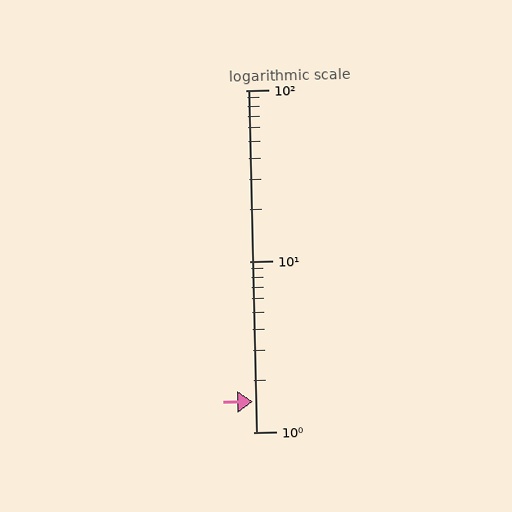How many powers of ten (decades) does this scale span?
The scale spans 2 decades, from 1 to 100.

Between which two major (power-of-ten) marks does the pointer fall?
The pointer is between 1 and 10.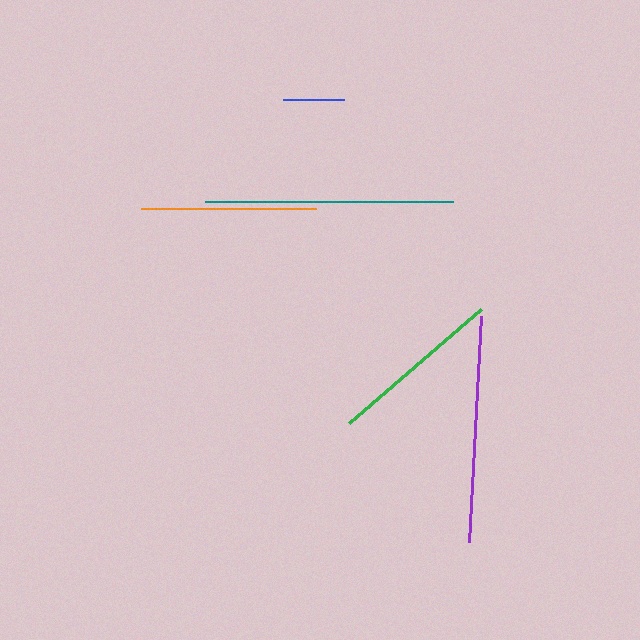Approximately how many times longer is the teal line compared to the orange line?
The teal line is approximately 1.4 times the length of the orange line.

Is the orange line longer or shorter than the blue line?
The orange line is longer than the blue line.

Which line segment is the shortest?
The blue line is the shortest at approximately 60 pixels.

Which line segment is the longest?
The teal line is the longest at approximately 248 pixels.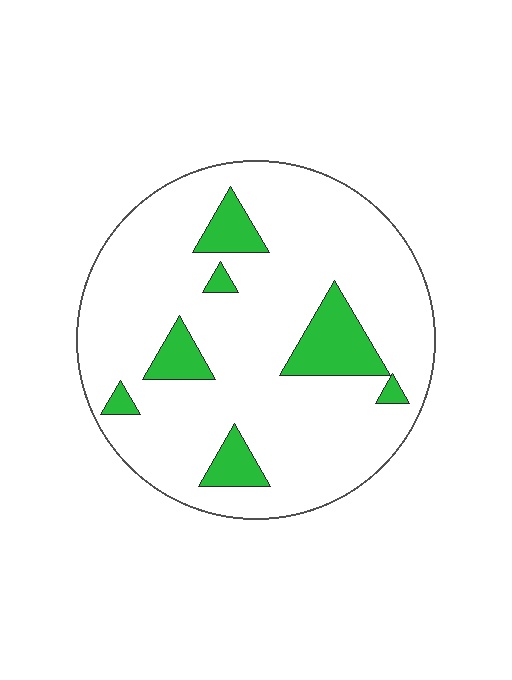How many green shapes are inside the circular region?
7.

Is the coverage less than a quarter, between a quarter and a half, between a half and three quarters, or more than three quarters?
Less than a quarter.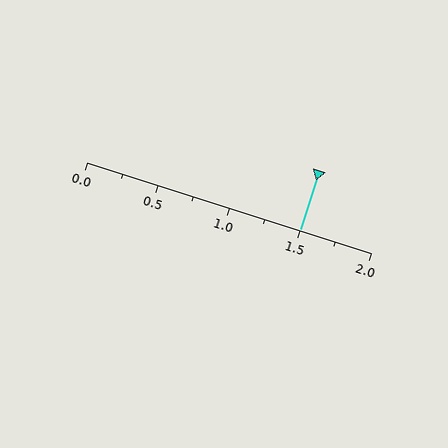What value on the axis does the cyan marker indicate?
The marker indicates approximately 1.5.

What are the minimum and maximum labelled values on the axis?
The axis runs from 0.0 to 2.0.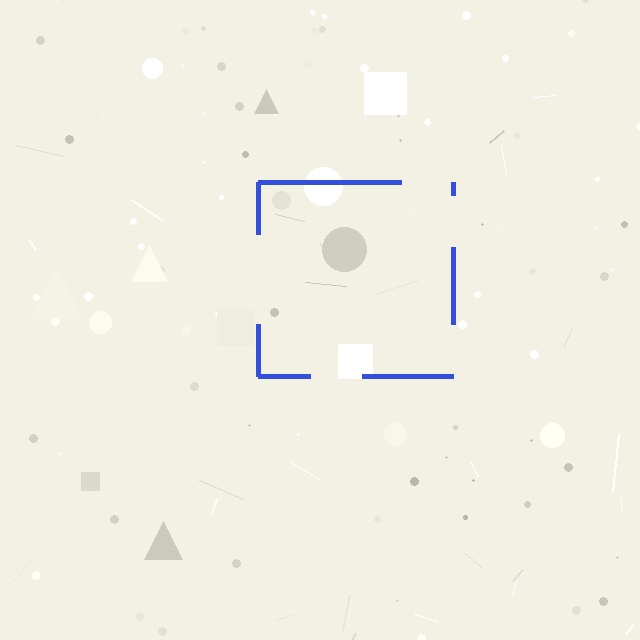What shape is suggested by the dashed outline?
The dashed outline suggests a square.